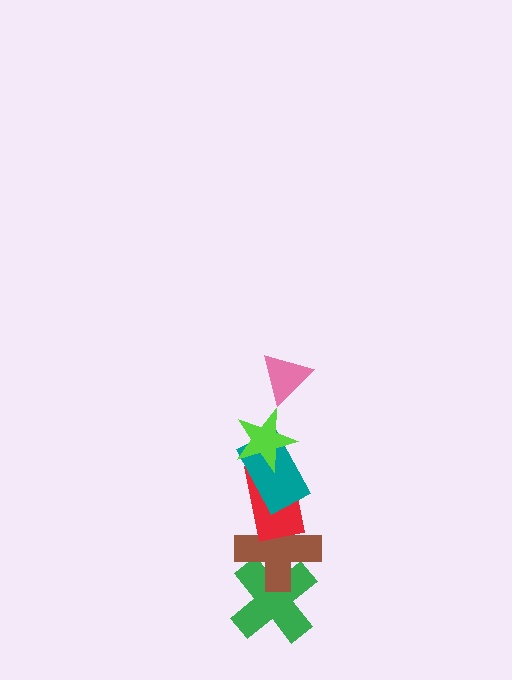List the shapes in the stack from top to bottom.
From top to bottom: the pink triangle, the lime star, the teal rectangle, the red rectangle, the brown cross, the green cross.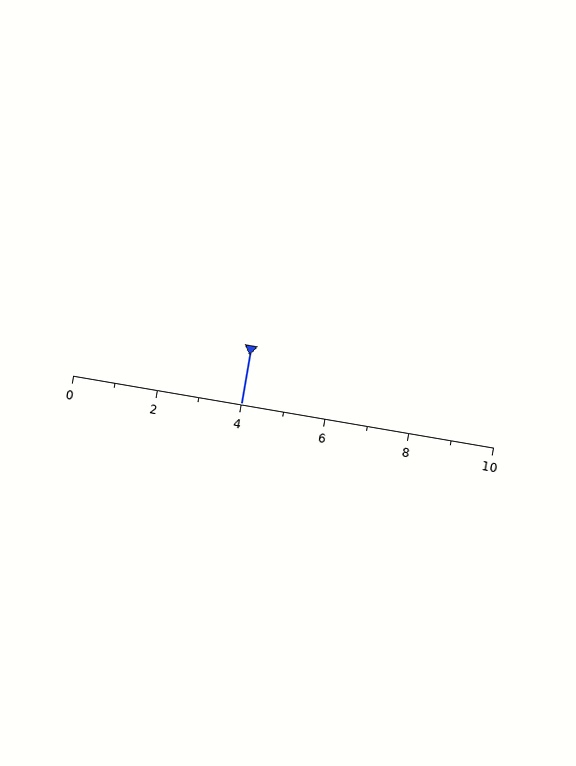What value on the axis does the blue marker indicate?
The marker indicates approximately 4.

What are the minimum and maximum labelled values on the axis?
The axis runs from 0 to 10.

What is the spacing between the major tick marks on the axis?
The major ticks are spaced 2 apart.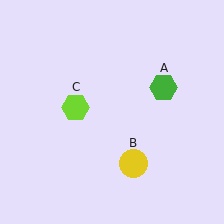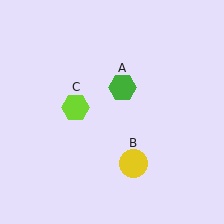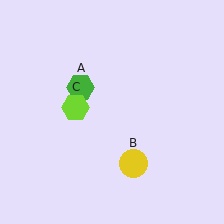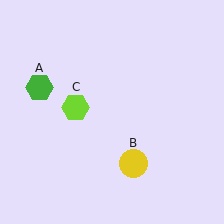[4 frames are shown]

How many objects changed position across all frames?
1 object changed position: green hexagon (object A).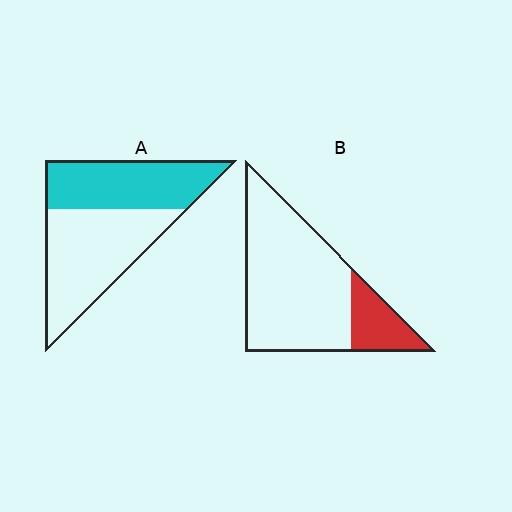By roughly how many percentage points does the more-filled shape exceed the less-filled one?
By roughly 25 percentage points (A over B).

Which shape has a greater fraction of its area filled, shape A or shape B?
Shape A.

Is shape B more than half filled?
No.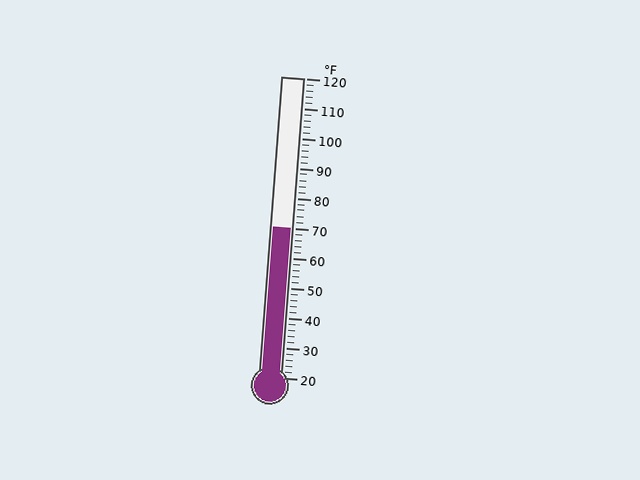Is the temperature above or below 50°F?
The temperature is above 50°F.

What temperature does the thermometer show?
The thermometer shows approximately 70°F.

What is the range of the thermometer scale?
The thermometer scale ranges from 20°F to 120°F.